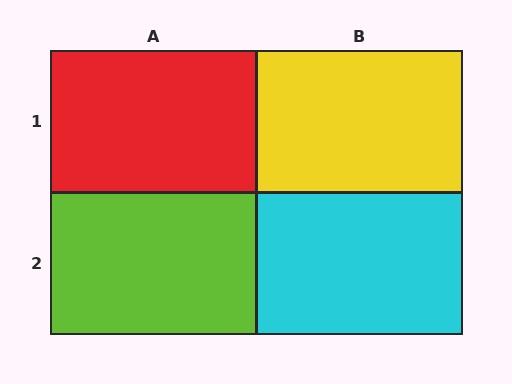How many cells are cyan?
1 cell is cyan.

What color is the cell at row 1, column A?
Red.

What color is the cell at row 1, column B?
Yellow.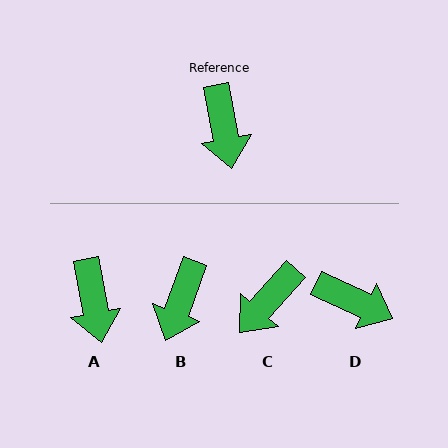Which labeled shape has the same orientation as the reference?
A.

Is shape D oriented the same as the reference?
No, it is off by about 54 degrees.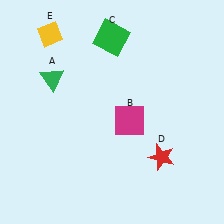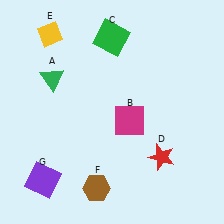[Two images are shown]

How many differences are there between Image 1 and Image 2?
There are 2 differences between the two images.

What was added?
A brown hexagon (F), a purple square (G) were added in Image 2.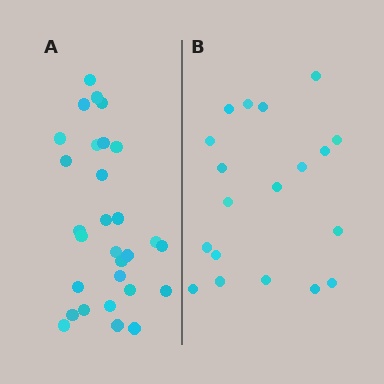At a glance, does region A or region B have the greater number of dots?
Region A (the left region) has more dots.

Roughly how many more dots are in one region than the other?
Region A has roughly 10 or so more dots than region B.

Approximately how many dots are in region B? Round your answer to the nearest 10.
About 20 dots. (The exact count is 19, which rounds to 20.)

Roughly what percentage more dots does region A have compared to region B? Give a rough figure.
About 55% more.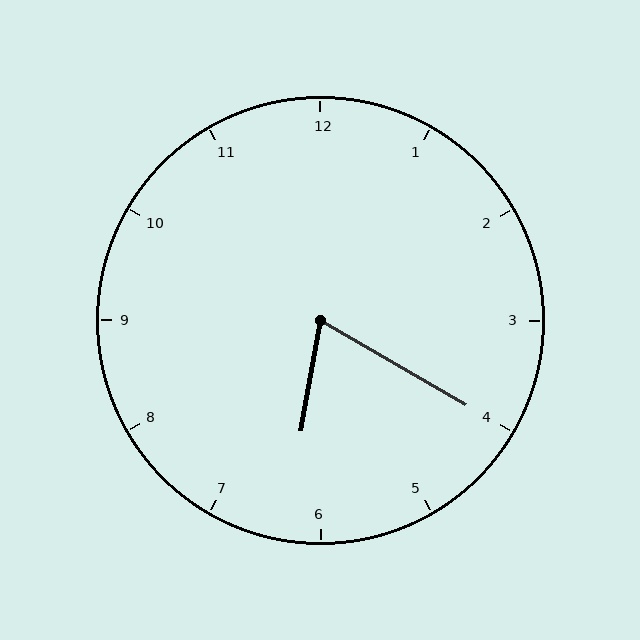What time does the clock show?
6:20.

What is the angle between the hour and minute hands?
Approximately 70 degrees.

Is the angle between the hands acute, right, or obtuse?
It is acute.